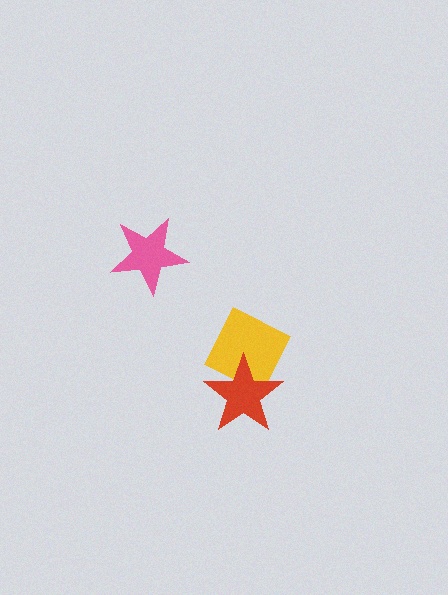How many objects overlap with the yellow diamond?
1 object overlaps with the yellow diamond.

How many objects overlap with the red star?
1 object overlaps with the red star.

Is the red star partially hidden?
No, no other shape covers it.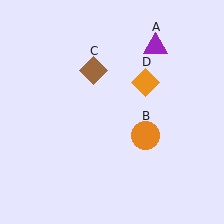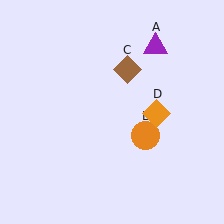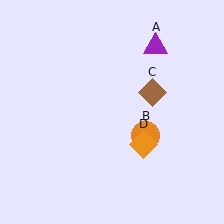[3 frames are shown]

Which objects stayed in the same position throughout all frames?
Purple triangle (object A) and orange circle (object B) remained stationary.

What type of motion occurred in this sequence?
The brown diamond (object C), orange diamond (object D) rotated clockwise around the center of the scene.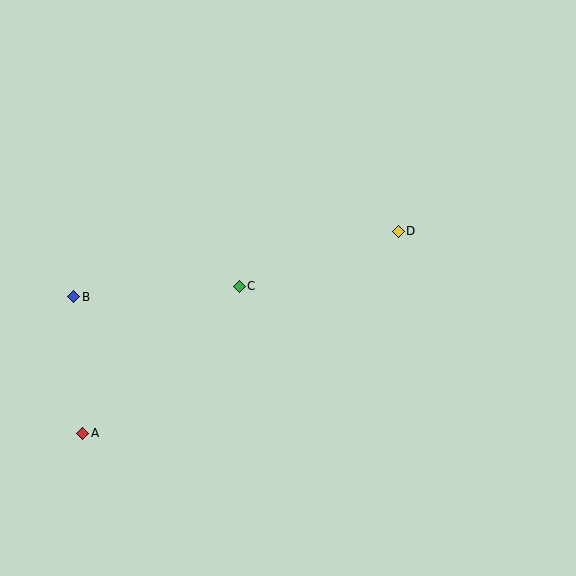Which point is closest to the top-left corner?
Point B is closest to the top-left corner.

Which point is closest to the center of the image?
Point C at (239, 286) is closest to the center.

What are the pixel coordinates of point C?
Point C is at (239, 286).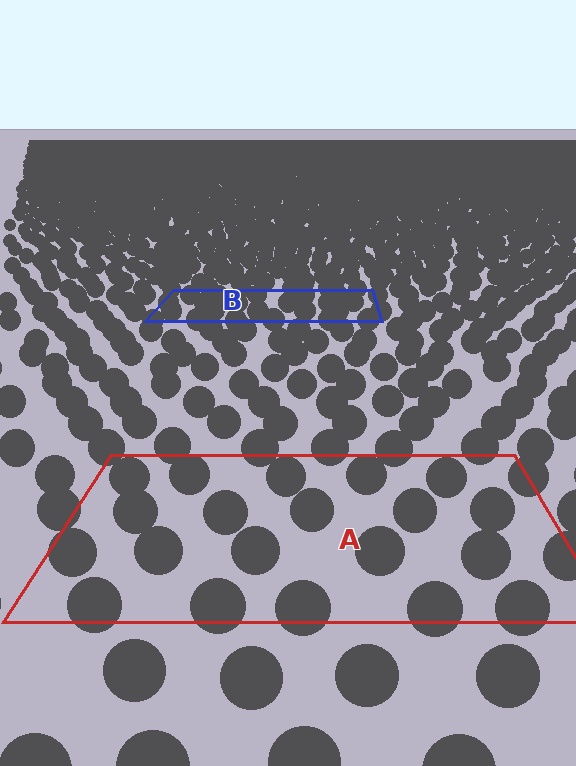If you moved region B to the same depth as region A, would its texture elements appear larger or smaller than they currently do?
They would appear larger. At a closer depth, the same texture elements are projected at a bigger on-screen size.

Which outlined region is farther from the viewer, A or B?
Region B is farther from the viewer — the texture elements inside it appear smaller and more densely packed.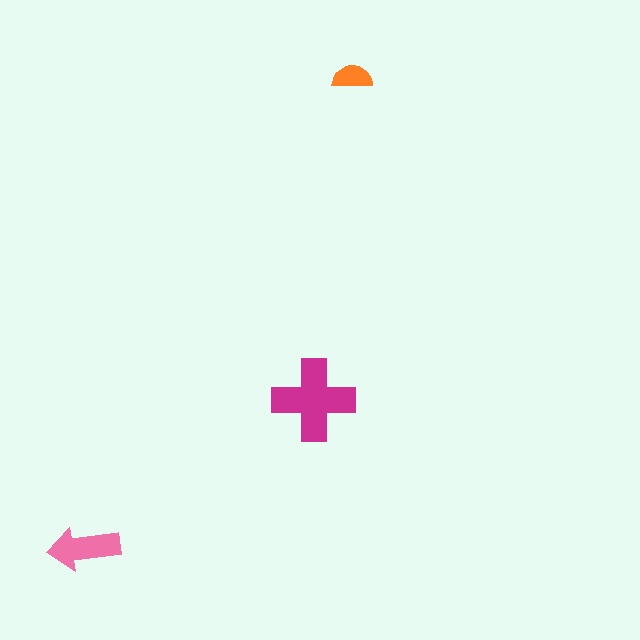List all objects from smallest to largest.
The orange semicircle, the pink arrow, the magenta cross.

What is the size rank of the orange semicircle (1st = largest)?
3rd.